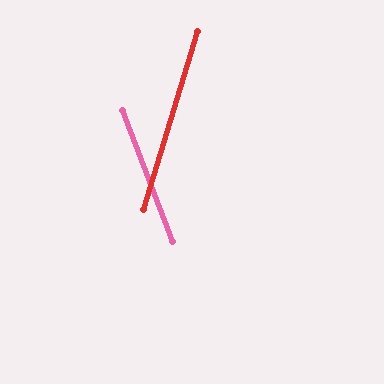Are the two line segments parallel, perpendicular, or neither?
Neither parallel nor perpendicular — they differ by about 38°.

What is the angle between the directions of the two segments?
Approximately 38 degrees.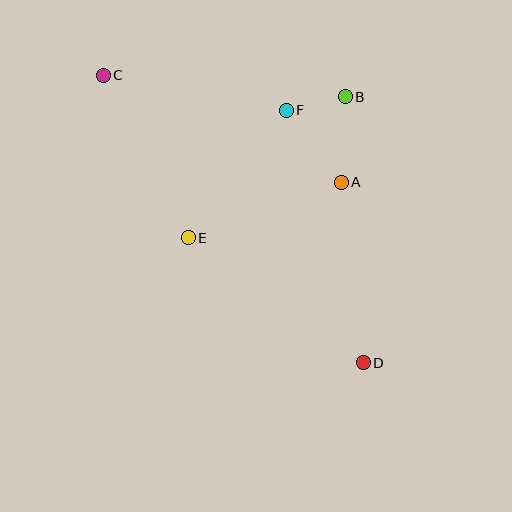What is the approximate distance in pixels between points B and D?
The distance between B and D is approximately 266 pixels.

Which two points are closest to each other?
Points B and F are closest to each other.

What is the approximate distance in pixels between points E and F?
The distance between E and F is approximately 161 pixels.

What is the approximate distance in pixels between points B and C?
The distance between B and C is approximately 243 pixels.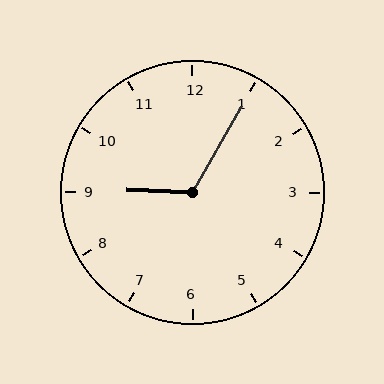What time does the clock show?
9:05.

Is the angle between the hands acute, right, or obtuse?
It is obtuse.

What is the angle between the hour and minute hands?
Approximately 118 degrees.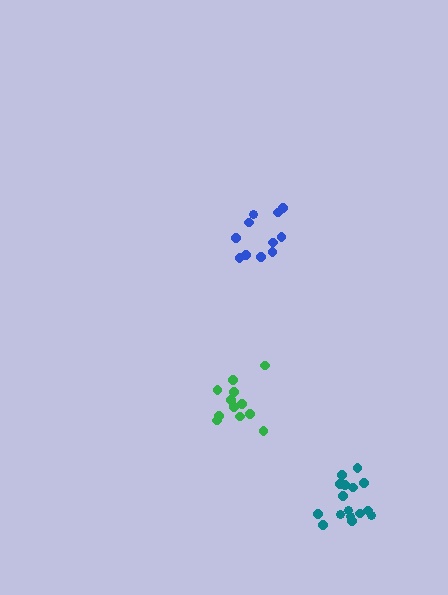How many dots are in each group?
Group 1: 12 dots, Group 2: 11 dots, Group 3: 16 dots (39 total).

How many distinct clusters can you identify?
There are 3 distinct clusters.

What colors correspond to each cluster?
The clusters are colored: green, blue, teal.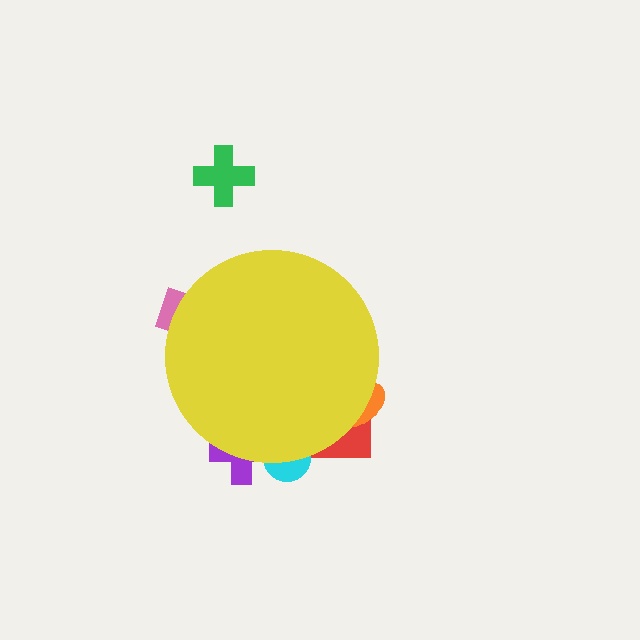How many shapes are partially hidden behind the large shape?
5 shapes are partially hidden.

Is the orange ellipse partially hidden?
Yes, the orange ellipse is partially hidden behind the yellow circle.